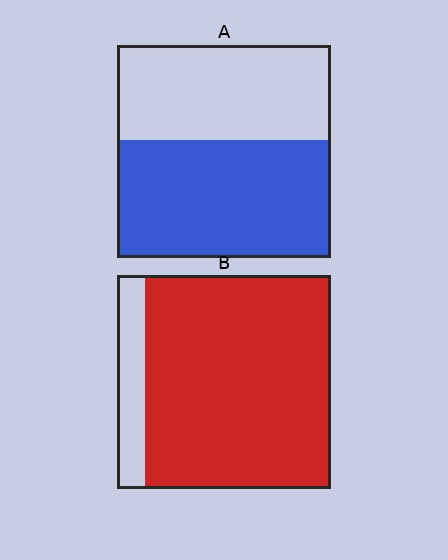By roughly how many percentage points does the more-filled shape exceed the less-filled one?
By roughly 30 percentage points (B over A).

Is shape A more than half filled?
Yes.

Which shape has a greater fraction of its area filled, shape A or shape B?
Shape B.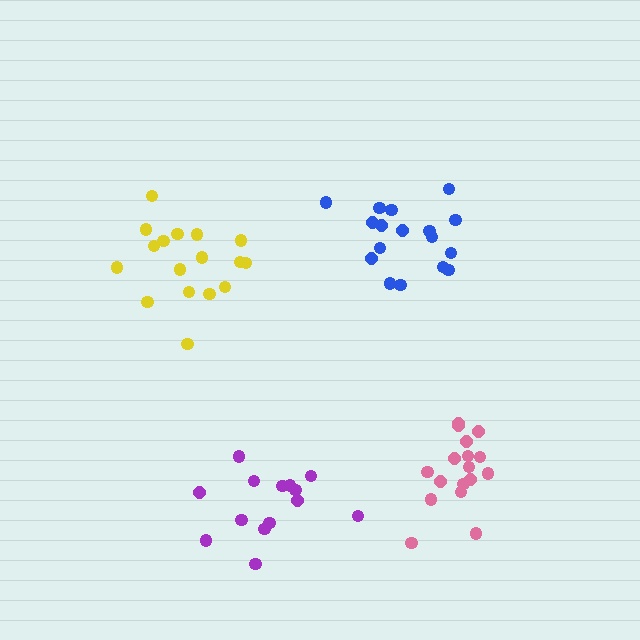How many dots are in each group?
Group 1: 17 dots, Group 2: 14 dots, Group 3: 17 dots, Group 4: 17 dots (65 total).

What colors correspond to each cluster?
The clusters are colored: pink, purple, yellow, blue.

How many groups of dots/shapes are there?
There are 4 groups.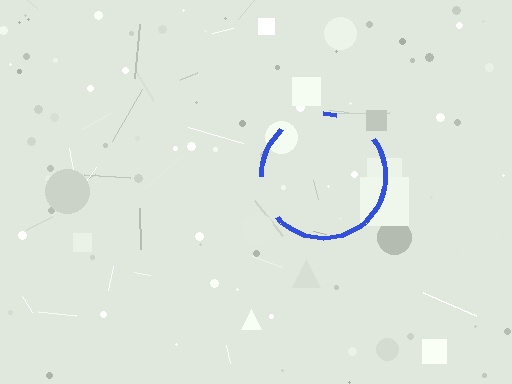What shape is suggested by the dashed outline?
The dashed outline suggests a circle.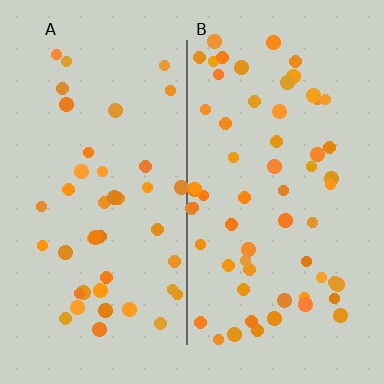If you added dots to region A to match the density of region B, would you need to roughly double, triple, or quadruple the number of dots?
Approximately double.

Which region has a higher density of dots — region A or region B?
B (the right).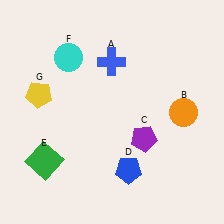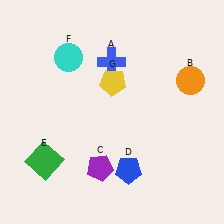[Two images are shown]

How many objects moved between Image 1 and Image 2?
3 objects moved between the two images.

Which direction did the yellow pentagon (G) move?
The yellow pentagon (G) moved right.